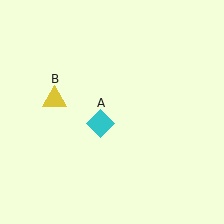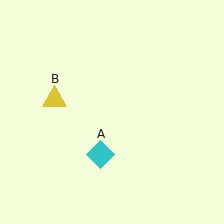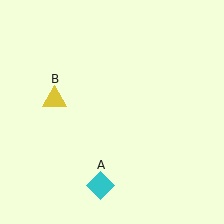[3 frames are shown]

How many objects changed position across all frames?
1 object changed position: cyan diamond (object A).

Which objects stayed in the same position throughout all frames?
Yellow triangle (object B) remained stationary.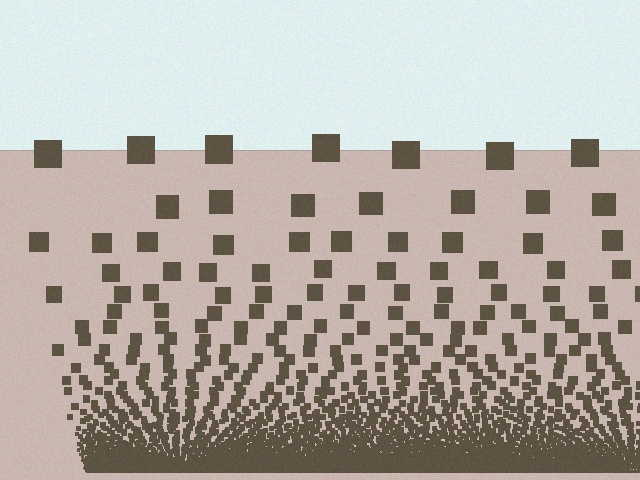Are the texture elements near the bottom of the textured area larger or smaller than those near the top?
Smaller. The gradient is inverted — elements near the bottom are smaller and denser.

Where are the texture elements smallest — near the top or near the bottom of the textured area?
Near the bottom.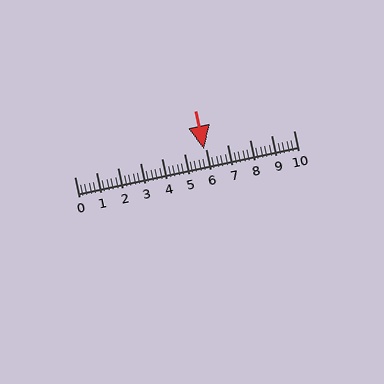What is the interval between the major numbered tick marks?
The major tick marks are spaced 1 units apart.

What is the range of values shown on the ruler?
The ruler shows values from 0 to 10.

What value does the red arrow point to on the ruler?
The red arrow points to approximately 5.9.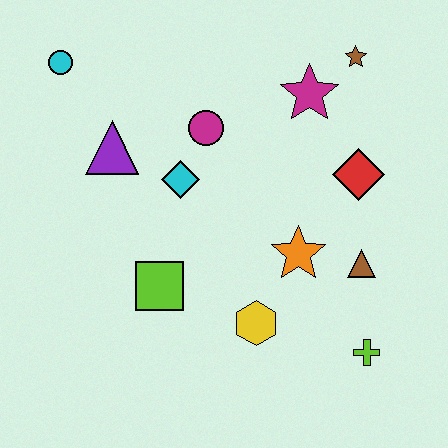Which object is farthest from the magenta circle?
The lime cross is farthest from the magenta circle.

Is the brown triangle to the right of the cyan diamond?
Yes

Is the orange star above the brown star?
No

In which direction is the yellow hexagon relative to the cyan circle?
The yellow hexagon is below the cyan circle.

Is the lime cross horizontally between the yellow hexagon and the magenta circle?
No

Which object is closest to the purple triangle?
The cyan diamond is closest to the purple triangle.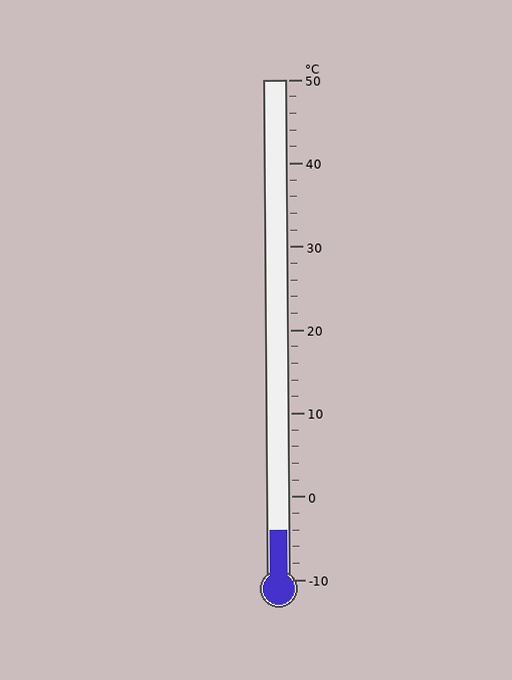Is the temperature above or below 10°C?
The temperature is below 10°C.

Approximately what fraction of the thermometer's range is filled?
The thermometer is filled to approximately 10% of its range.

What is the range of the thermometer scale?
The thermometer scale ranges from -10°C to 50°C.